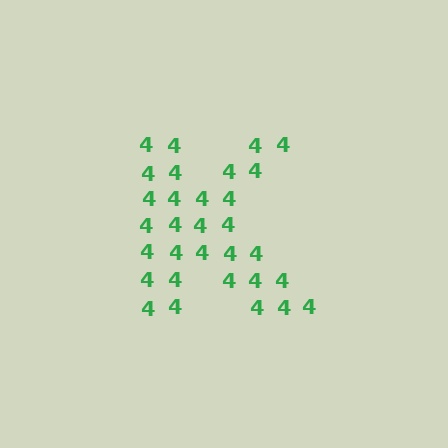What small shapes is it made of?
It is made of small digit 4's.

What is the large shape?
The large shape is the letter K.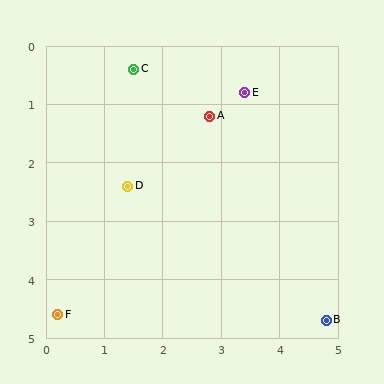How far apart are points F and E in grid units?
Points F and E are about 5.0 grid units apart.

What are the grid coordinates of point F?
Point F is at approximately (0.2, 4.6).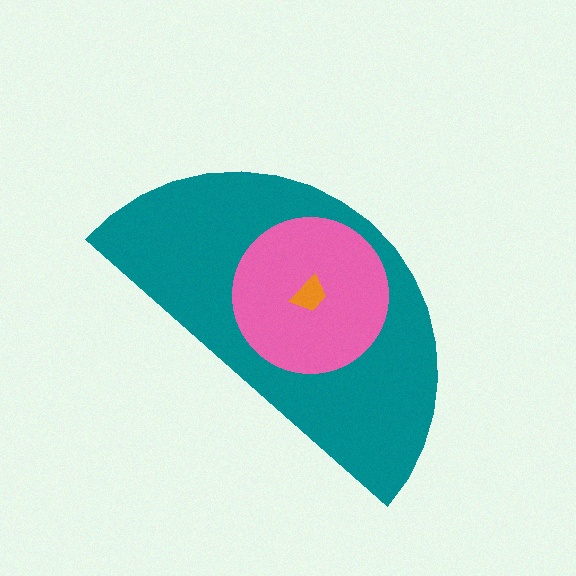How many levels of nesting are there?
3.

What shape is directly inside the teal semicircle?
The pink circle.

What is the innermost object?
The orange trapezoid.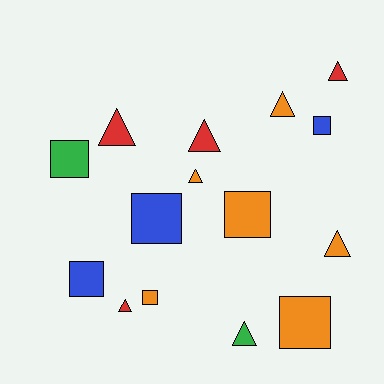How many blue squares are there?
There are 3 blue squares.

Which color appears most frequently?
Orange, with 6 objects.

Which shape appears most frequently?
Triangle, with 8 objects.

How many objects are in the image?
There are 15 objects.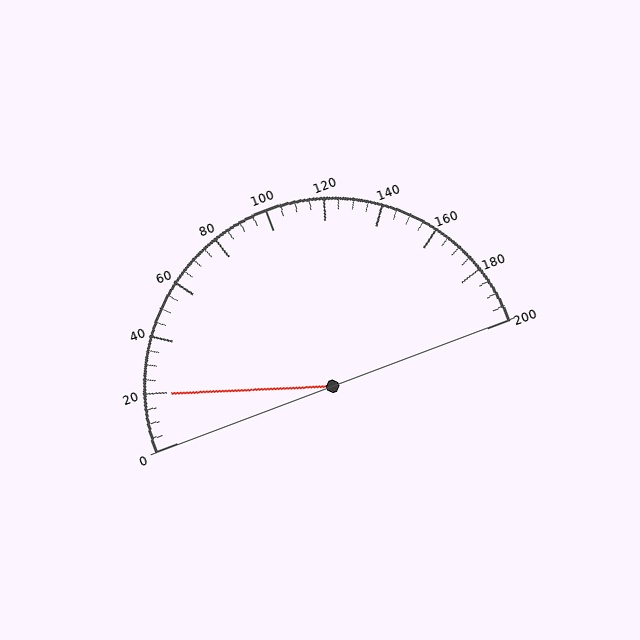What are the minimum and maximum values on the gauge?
The gauge ranges from 0 to 200.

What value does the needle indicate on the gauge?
The needle indicates approximately 20.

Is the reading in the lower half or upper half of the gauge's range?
The reading is in the lower half of the range (0 to 200).